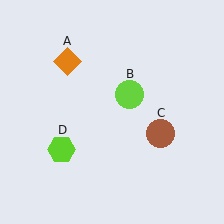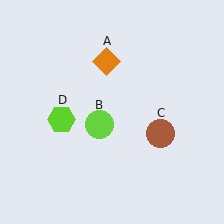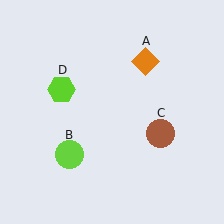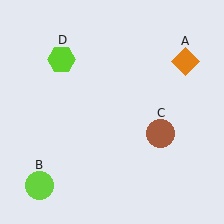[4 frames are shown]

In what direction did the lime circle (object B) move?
The lime circle (object B) moved down and to the left.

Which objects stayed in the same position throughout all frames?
Brown circle (object C) remained stationary.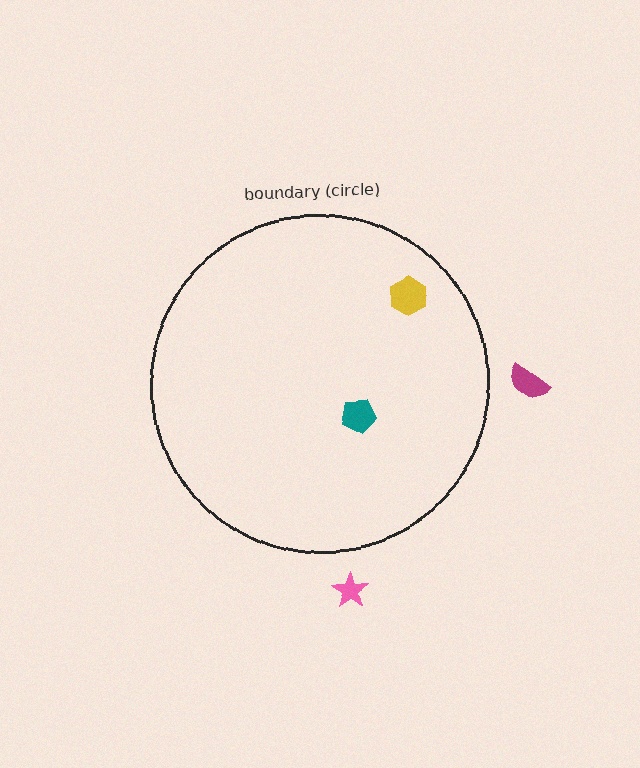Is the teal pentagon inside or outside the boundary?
Inside.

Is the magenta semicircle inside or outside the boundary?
Outside.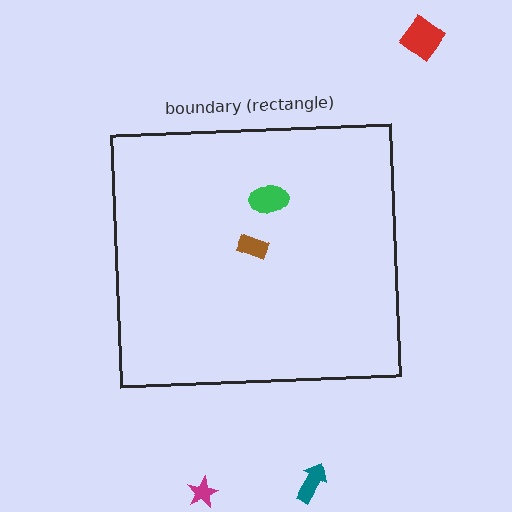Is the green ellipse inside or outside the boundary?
Inside.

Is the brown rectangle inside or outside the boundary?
Inside.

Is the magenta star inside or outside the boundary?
Outside.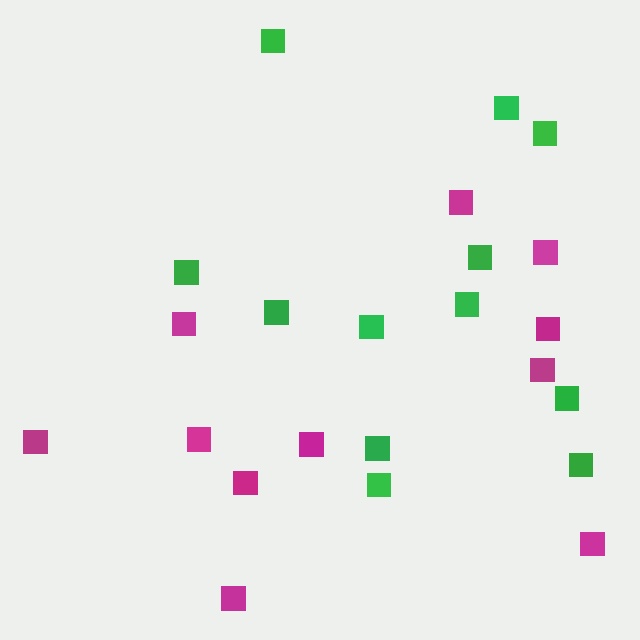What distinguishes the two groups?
There are 2 groups: one group of magenta squares (11) and one group of green squares (12).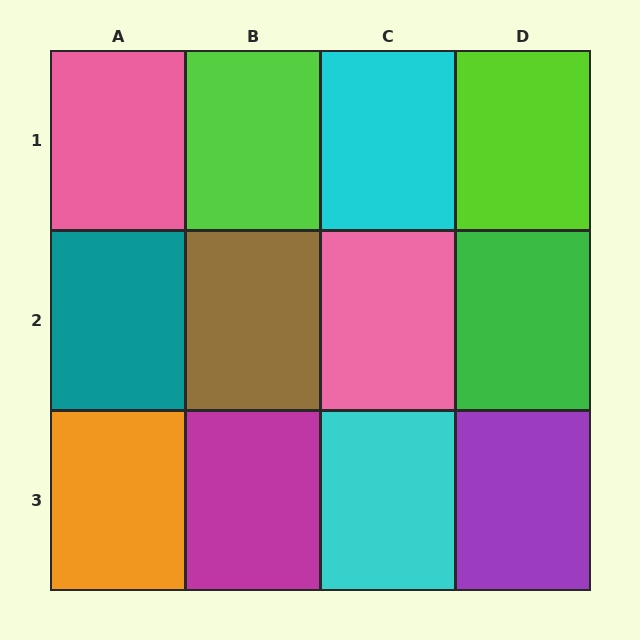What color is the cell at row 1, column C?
Cyan.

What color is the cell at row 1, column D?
Lime.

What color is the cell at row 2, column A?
Teal.